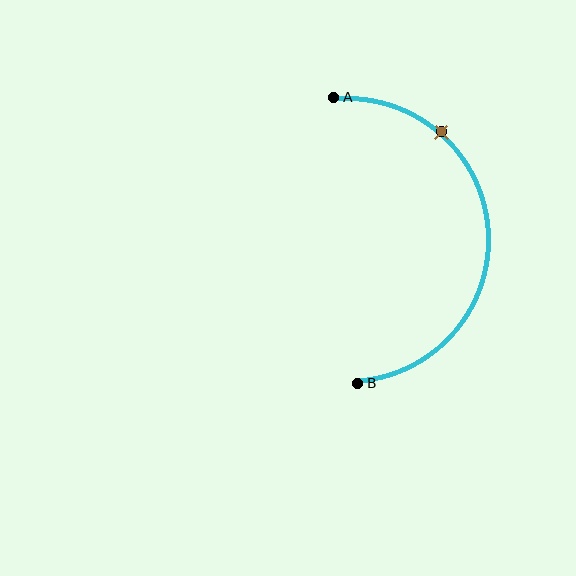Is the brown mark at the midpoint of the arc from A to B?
No. The brown mark lies on the arc but is closer to endpoint A. The arc midpoint would be at the point on the curve equidistant along the arc from both A and B.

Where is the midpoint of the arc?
The arc midpoint is the point on the curve farthest from the straight line joining A and B. It sits to the right of that line.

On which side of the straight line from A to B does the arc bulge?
The arc bulges to the right of the straight line connecting A and B.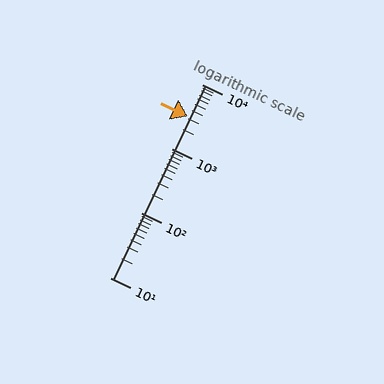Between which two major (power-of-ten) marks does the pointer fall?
The pointer is between 1000 and 10000.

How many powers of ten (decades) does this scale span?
The scale spans 3 decades, from 10 to 10000.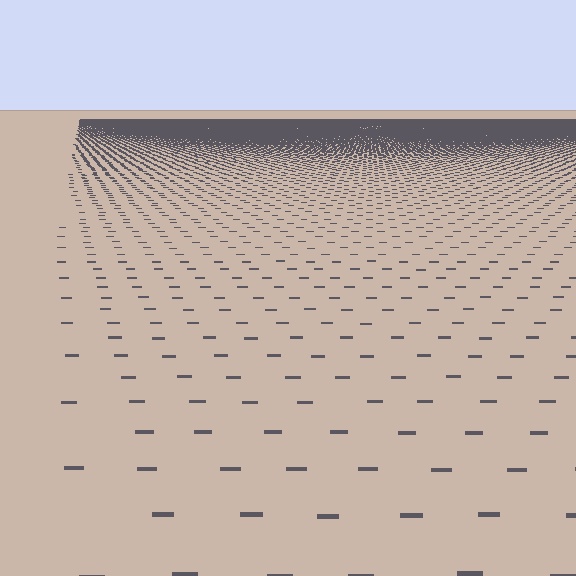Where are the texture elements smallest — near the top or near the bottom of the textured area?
Near the top.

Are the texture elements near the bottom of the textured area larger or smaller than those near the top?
Larger. Near the bottom, elements are closer to the viewer and appear at a bigger on-screen size.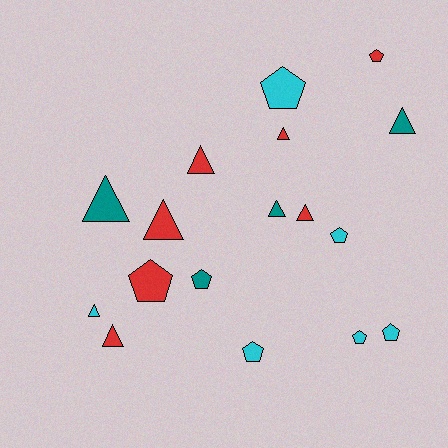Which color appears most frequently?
Red, with 7 objects.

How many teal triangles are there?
There are 3 teal triangles.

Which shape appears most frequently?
Triangle, with 9 objects.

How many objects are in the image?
There are 17 objects.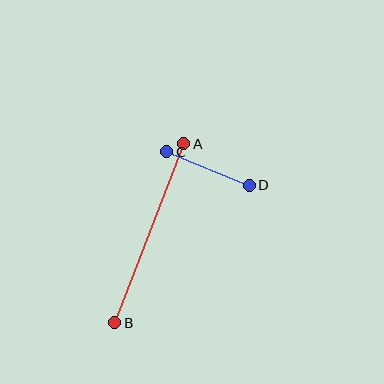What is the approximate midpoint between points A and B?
The midpoint is at approximately (149, 233) pixels.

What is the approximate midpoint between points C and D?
The midpoint is at approximately (208, 169) pixels.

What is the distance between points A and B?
The distance is approximately 192 pixels.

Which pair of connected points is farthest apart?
Points A and B are farthest apart.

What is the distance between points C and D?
The distance is approximately 89 pixels.